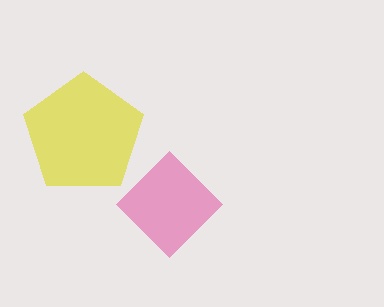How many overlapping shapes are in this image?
There are 2 overlapping shapes in the image.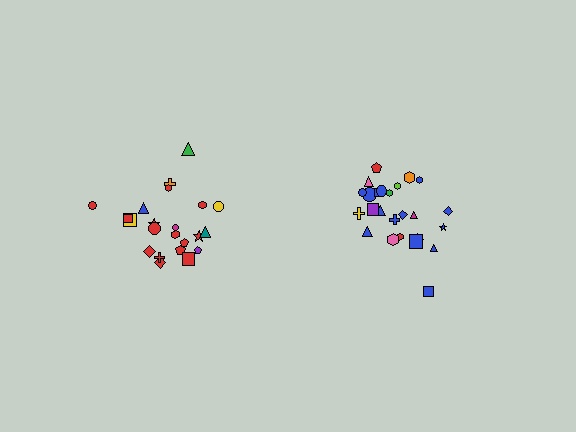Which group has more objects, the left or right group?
The right group.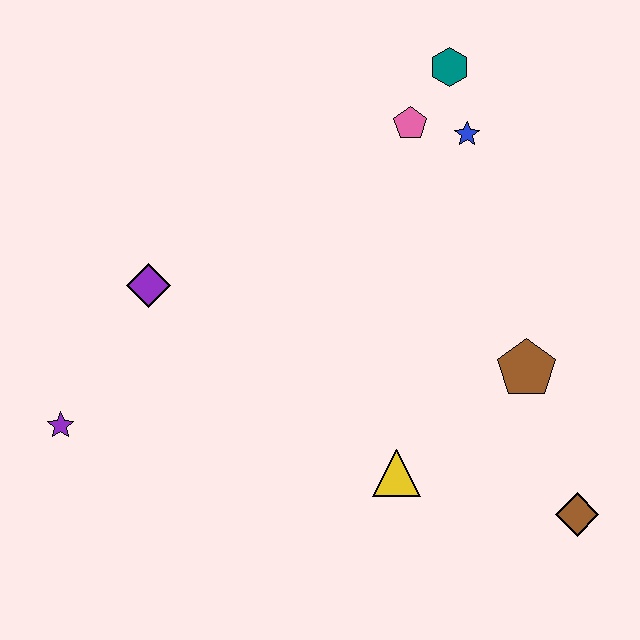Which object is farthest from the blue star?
The purple star is farthest from the blue star.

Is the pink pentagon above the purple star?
Yes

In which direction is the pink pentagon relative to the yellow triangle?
The pink pentagon is above the yellow triangle.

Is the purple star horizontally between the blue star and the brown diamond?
No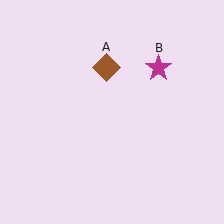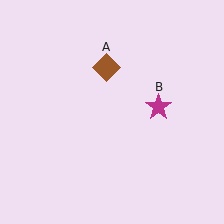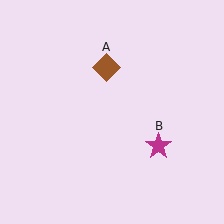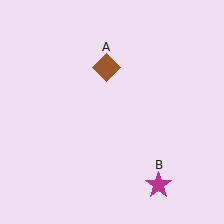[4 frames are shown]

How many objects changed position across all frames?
1 object changed position: magenta star (object B).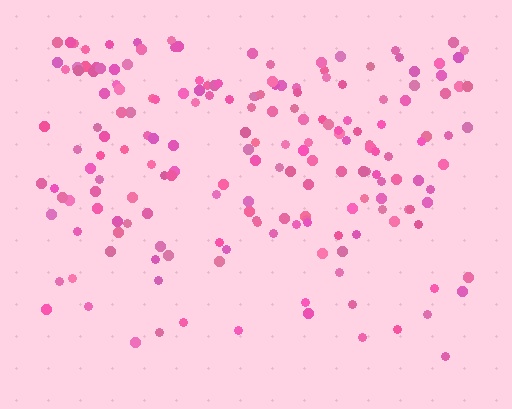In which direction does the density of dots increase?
From bottom to top, with the top side densest.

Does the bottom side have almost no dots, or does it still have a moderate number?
Still a moderate number, just noticeably fewer than the top.